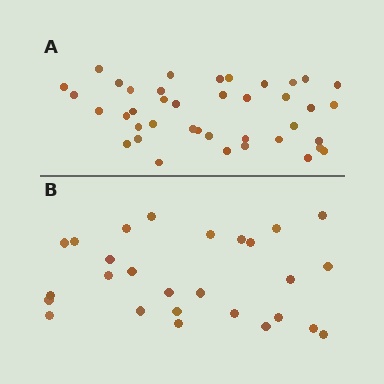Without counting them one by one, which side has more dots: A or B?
Region A (the top region) has more dots.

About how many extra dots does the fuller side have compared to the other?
Region A has approximately 15 more dots than region B.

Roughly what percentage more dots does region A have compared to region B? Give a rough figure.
About 50% more.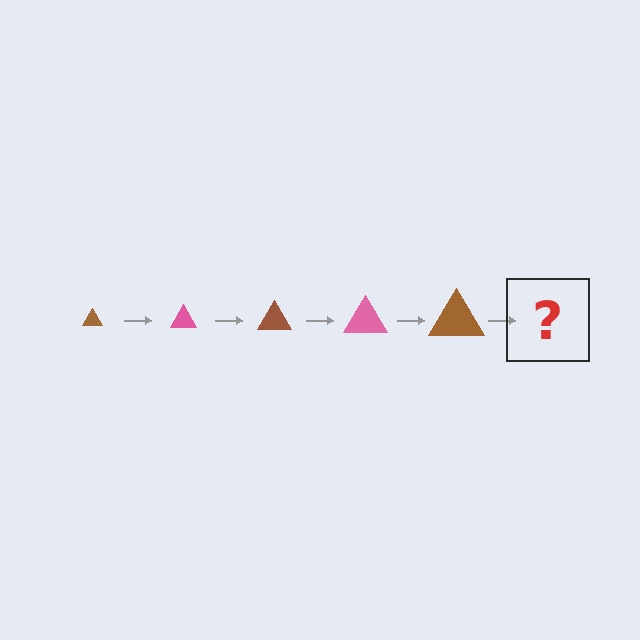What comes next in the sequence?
The next element should be a pink triangle, larger than the previous one.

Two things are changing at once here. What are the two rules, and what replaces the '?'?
The two rules are that the triangle grows larger each step and the color cycles through brown and pink. The '?' should be a pink triangle, larger than the previous one.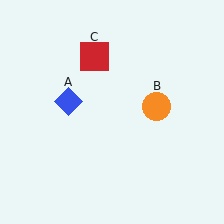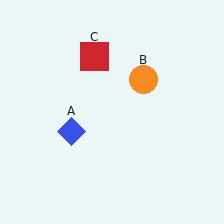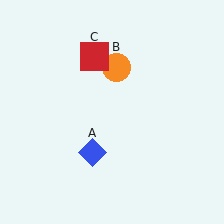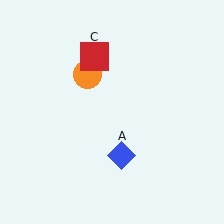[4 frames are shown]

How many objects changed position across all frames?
2 objects changed position: blue diamond (object A), orange circle (object B).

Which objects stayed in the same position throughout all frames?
Red square (object C) remained stationary.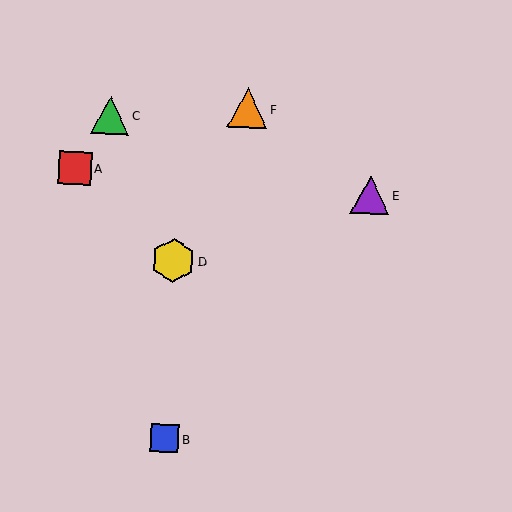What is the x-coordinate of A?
Object A is at x≈75.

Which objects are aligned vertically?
Objects B, D are aligned vertically.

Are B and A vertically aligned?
No, B is at x≈164 and A is at x≈75.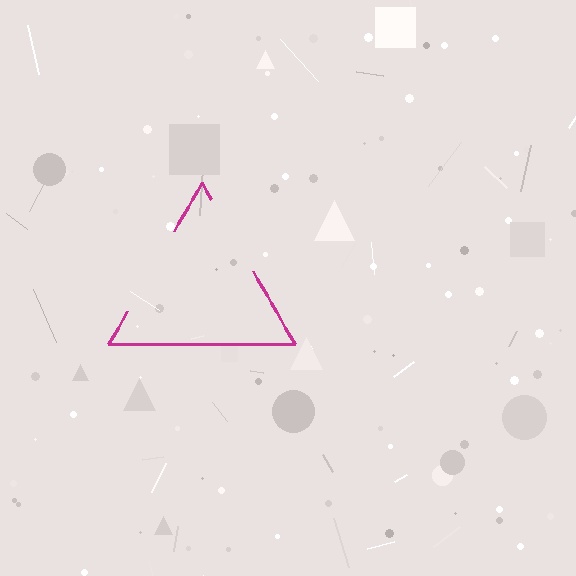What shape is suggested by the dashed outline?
The dashed outline suggests a triangle.